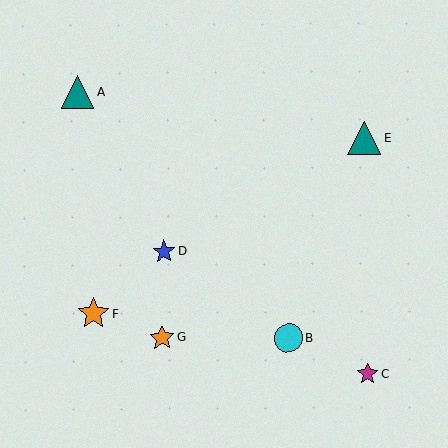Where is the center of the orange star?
The center of the orange star is at (162, 338).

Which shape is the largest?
The teal triangle (labeled E) is the largest.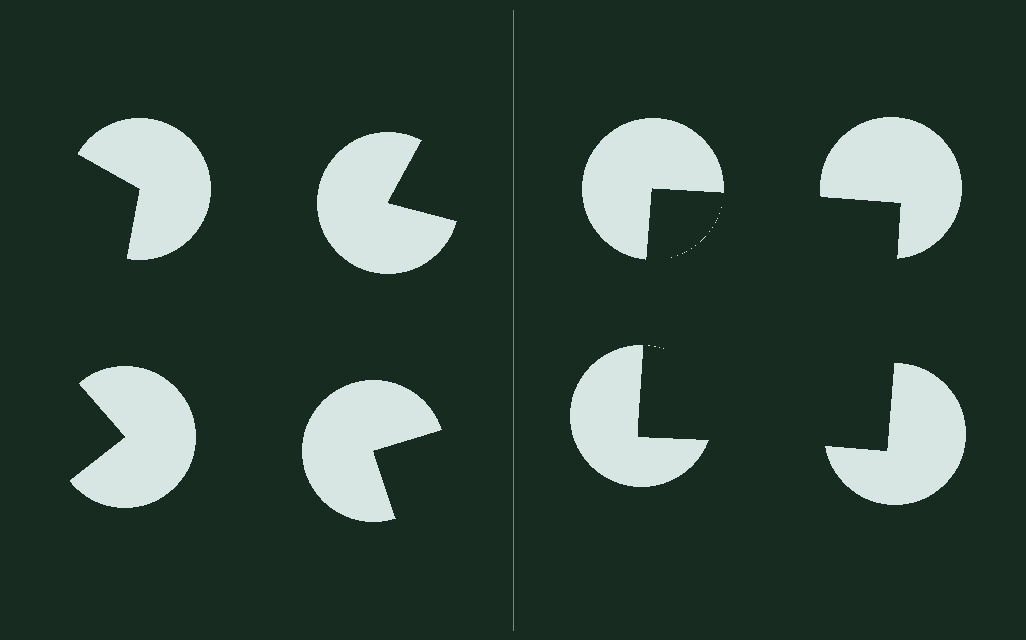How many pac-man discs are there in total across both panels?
8 — 4 on each side.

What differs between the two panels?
The pac-man discs are positioned identically on both sides; only the wedge orientations differ. On the right they align to a square; on the left they are misaligned.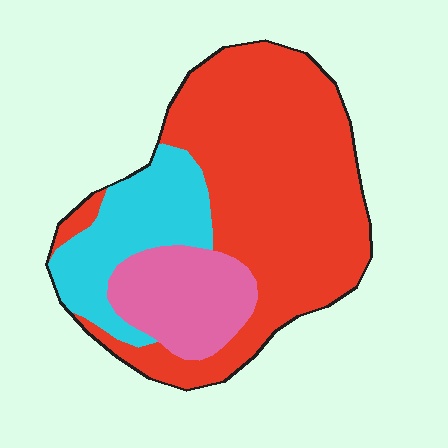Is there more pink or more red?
Red.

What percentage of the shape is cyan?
Cyan covers about 20% of the shape.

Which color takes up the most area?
Red, at roughly 65%.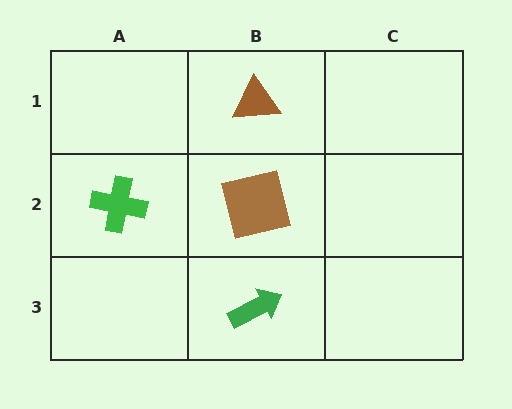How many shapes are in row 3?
1 shape.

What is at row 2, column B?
A brown square.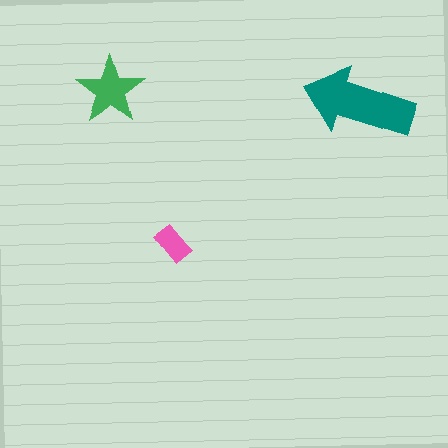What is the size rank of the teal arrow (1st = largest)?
1st.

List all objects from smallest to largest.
The pink rectangle, the green star, the teal arrow.